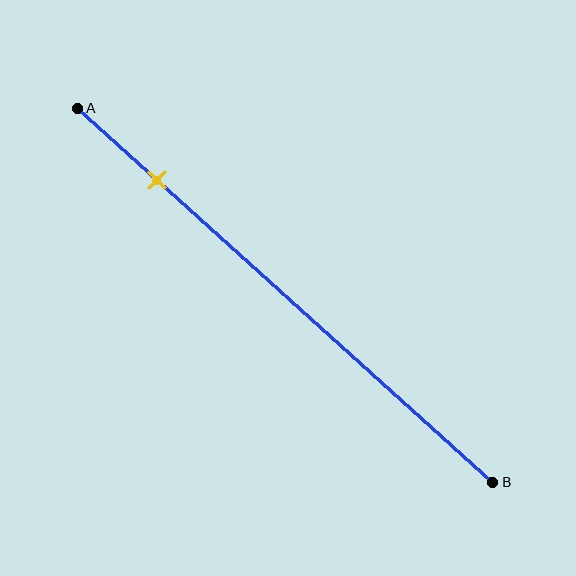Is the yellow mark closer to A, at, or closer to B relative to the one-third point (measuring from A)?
The yellow mark is closer to point A than the one-third point of segment AB.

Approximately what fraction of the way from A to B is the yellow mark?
The yellow mark is approximately 20% of the way from A to B.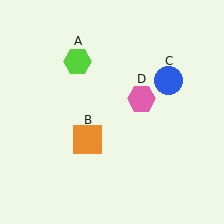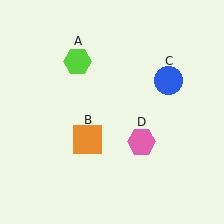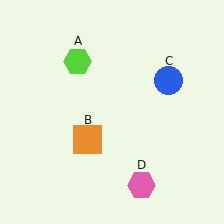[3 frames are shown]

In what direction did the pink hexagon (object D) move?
The pink hexagon (object D) moved down.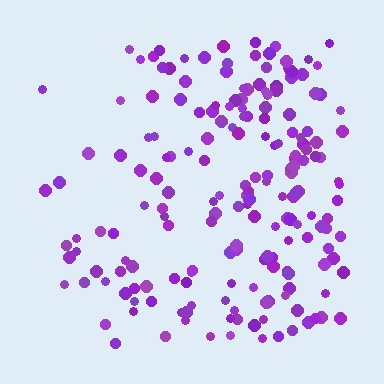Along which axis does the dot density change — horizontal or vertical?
Horizontal.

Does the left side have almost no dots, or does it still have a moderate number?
Still a moderate number, just noticeably fewer than the right.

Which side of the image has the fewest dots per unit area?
The left.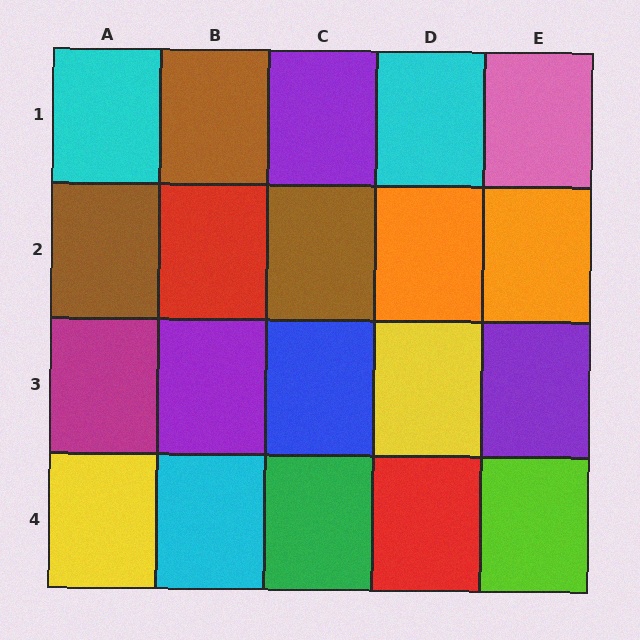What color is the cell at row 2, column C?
Brown.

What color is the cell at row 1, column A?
Cyan.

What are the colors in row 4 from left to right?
Yellow, cyan, green, red, lime.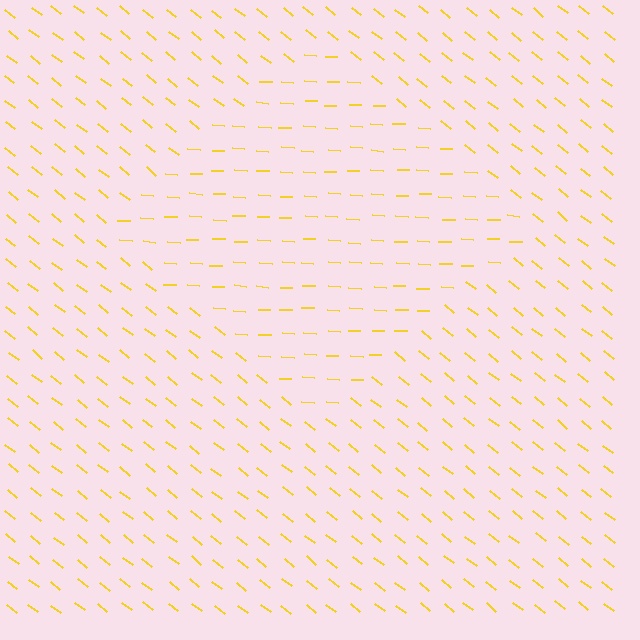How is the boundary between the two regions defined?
The boundary is defined purely by a change in line orientation (approximately 35 degrees difference). All lines are the same color and thickness.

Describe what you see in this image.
The image is filled with small yellow line segments. A diamond region in the image has lines oriented differently from the surrounding lines, creating a visible texture boundary.